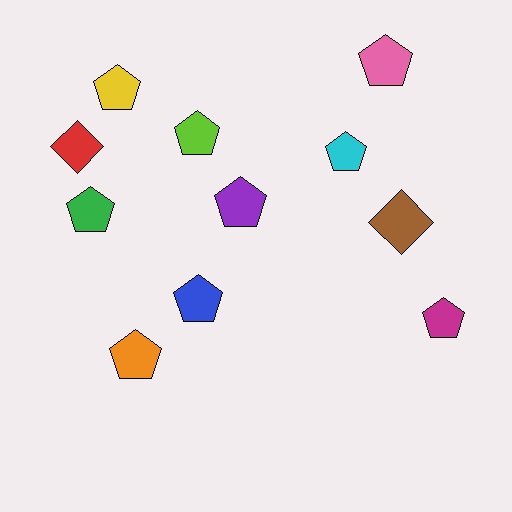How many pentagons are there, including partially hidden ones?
There are 9 pentagons.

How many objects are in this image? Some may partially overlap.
There are 11 objects.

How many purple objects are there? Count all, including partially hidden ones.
There is 1 purple object.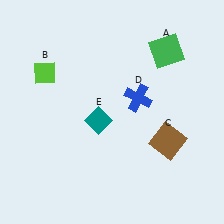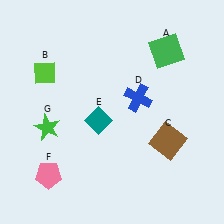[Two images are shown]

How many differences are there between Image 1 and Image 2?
There are 2 differences between the two images.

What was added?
A pink pentagon (F), a green star (G) were added in Image 2.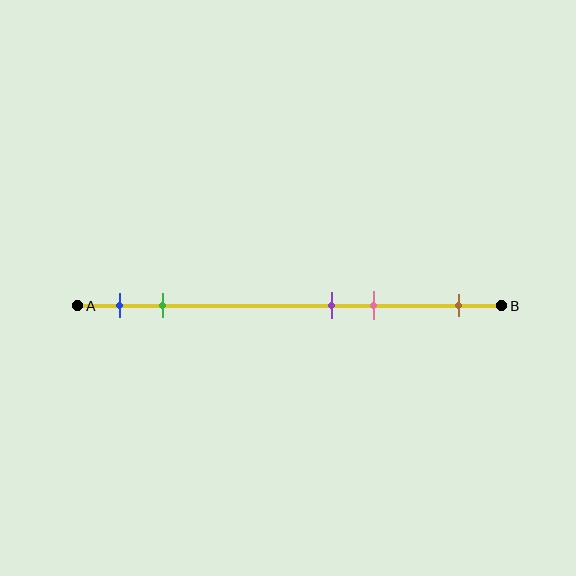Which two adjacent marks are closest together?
The purple and pink marks are the closest adjacent pair.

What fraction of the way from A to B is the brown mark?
The brown mark is approximately 90% (0.9) of the way from A to B.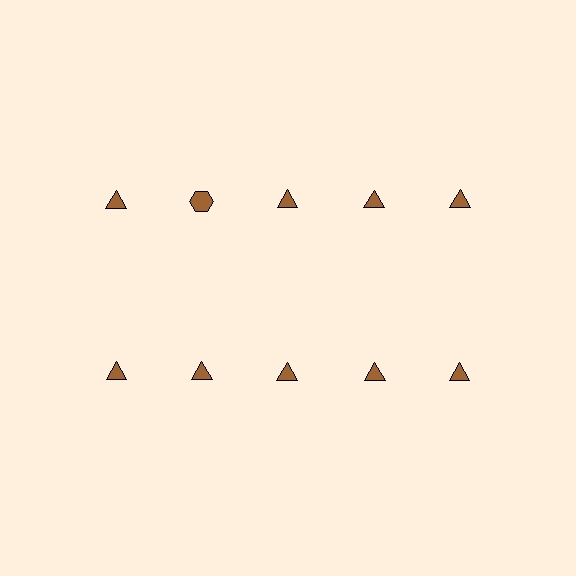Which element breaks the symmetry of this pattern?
The brown hexagon in the top row, second from left column breaks the symmetry. All other shapes are brown triangles.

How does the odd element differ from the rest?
It has a different shape: hexagon instead of triangle.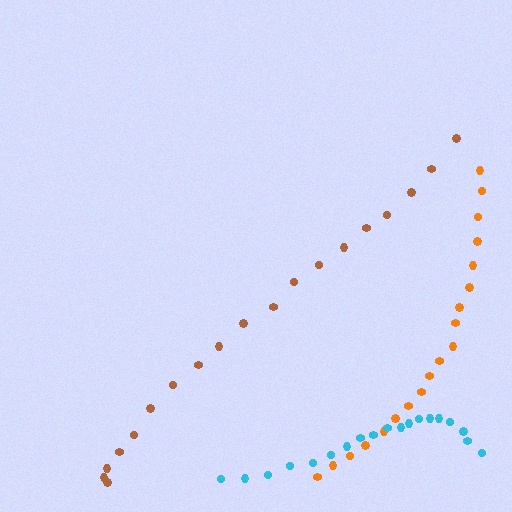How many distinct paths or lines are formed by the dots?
There are 3 distinct paths.